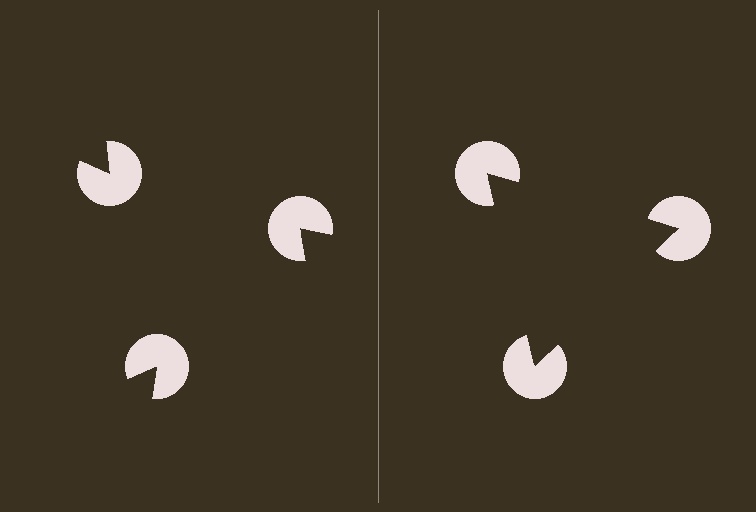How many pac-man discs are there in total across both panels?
6 — 3 on each side.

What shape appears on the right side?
An illusory triangle.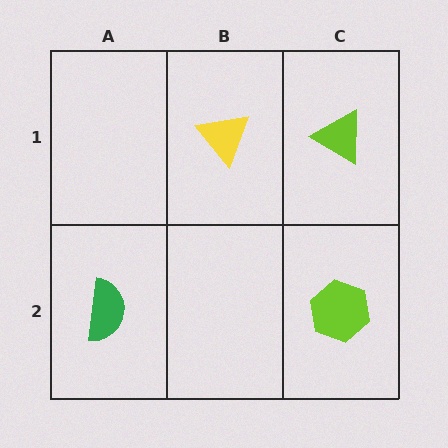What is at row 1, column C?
A lime triangle.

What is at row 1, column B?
A yellow triangle.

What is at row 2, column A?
A green semicircle.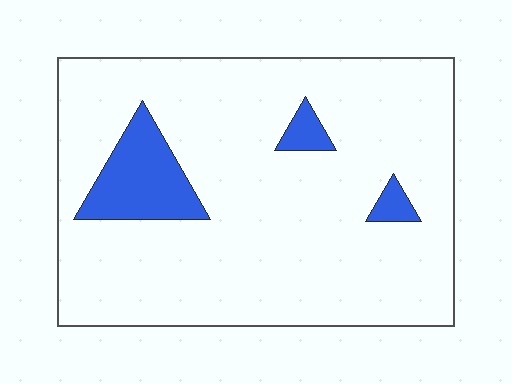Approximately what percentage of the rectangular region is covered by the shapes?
Approximately 10%.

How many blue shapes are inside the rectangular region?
3.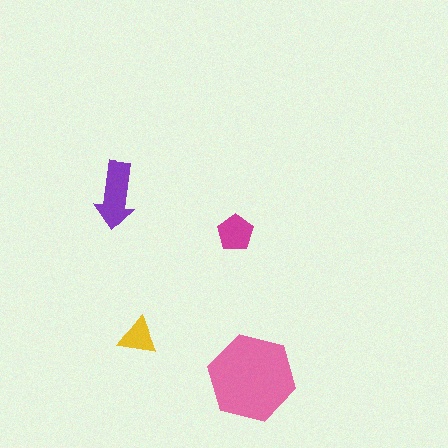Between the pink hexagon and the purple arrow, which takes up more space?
The pink hexagon.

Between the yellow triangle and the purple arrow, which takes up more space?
The purple arrow.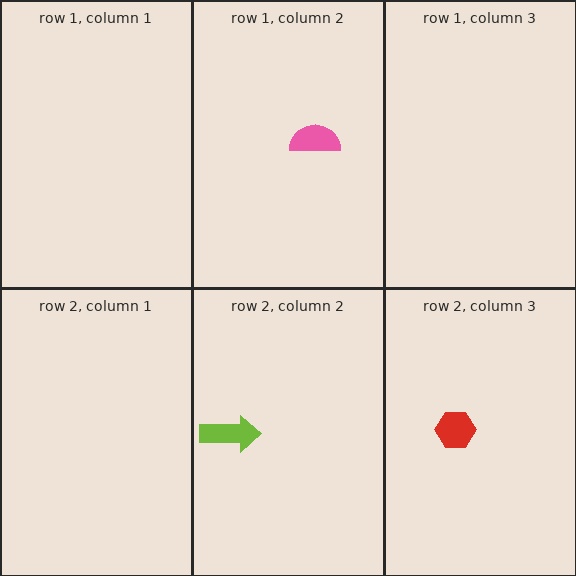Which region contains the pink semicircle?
The row 1, column 2 region.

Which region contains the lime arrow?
The row 2, column 2 region.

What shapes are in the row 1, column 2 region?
The pink semicircle.